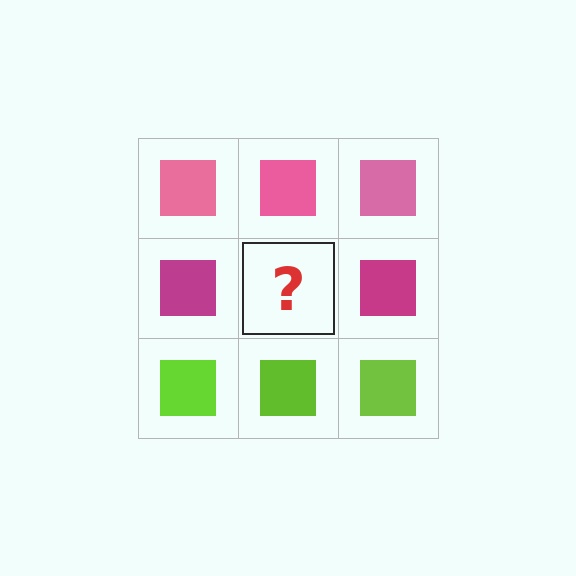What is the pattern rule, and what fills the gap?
The rule is that each row has a consistent color. The gap should be filled with a magenta square.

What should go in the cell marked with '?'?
The missing cell should contain a magenta square.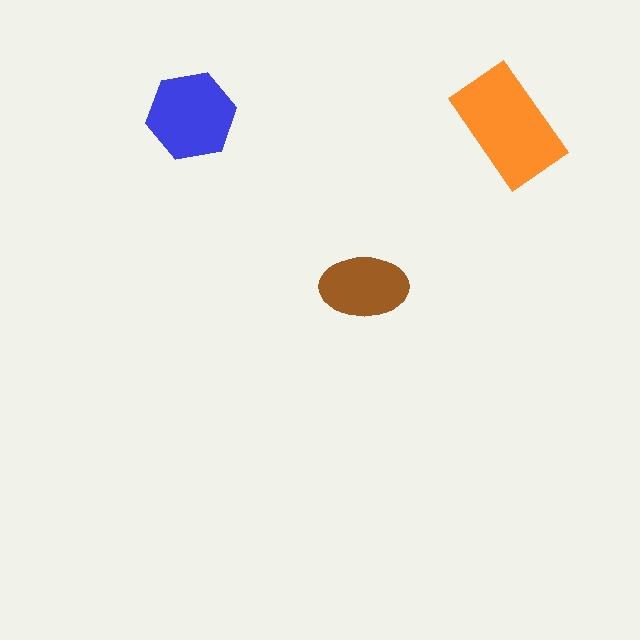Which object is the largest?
The orange rectangle.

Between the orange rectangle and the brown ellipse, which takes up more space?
The orange rectangle.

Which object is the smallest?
The brown ellipse.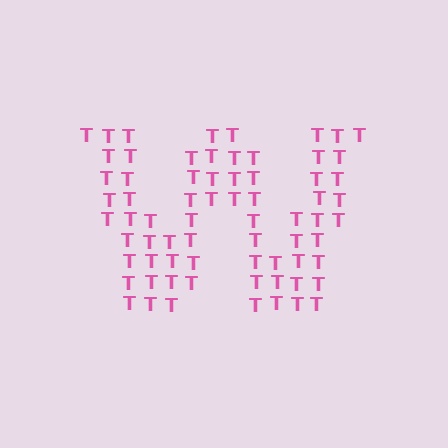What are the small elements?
The small elements are letter T's.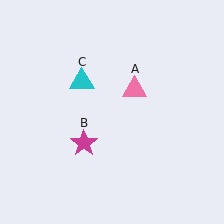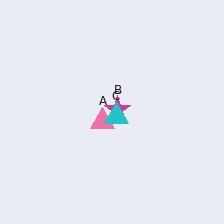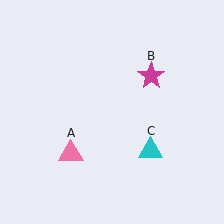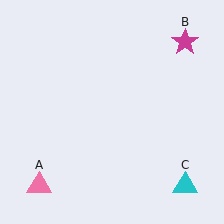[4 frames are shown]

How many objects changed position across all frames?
3 objects changed position: pink triangle (object A), magenta star (object B), cyan triangle (object C).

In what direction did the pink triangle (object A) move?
The pink triangle (object A) moved down and to the left.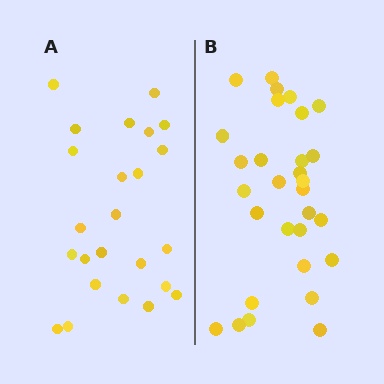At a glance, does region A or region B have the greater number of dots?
Region B (the right region) has more dots.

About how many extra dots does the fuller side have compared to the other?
Region B has about 6 more dots than region A.